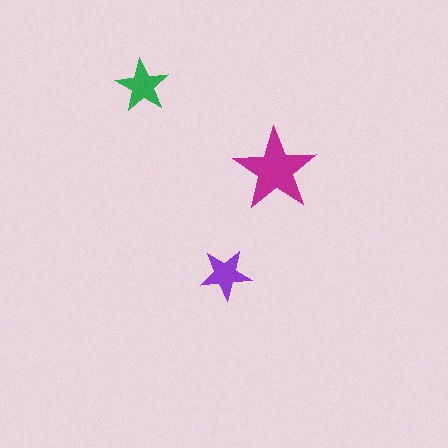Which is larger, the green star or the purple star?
The green one.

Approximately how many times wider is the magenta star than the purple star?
About 1.5 times wider.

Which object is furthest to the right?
The magenta star is rightmost.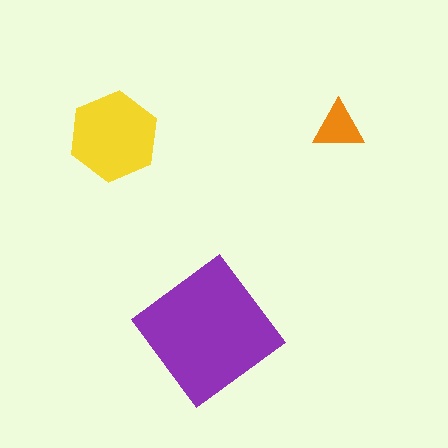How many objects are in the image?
There are 3 objects in the image.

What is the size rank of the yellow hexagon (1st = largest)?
2nd.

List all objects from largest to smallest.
The purple diamond, the yellow hexagon, the orange triangle.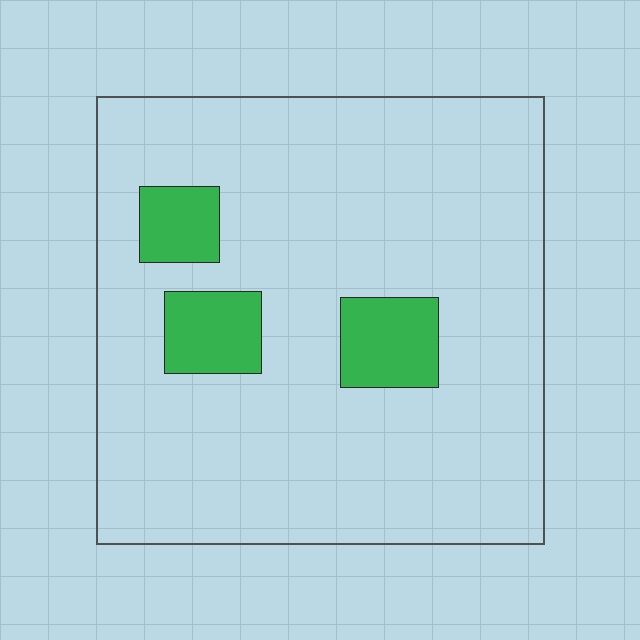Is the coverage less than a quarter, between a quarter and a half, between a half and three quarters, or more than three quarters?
Less than a quarter.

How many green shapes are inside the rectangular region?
3.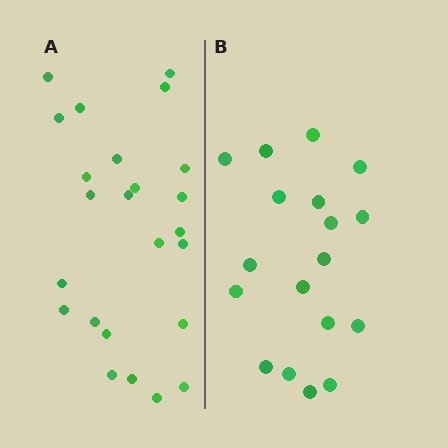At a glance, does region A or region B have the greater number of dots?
Region A (the left region) has more dots.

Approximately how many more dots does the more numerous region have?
Region A has about 6 more dots than region B.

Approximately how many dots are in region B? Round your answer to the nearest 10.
About 20 dots. (The exact count is 18, which rounds to 20.)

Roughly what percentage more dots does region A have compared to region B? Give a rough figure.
About 35% more.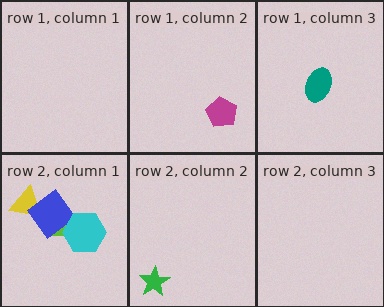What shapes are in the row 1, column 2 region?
The magenta pentagon.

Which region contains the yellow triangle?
The row 2, column 1 region.